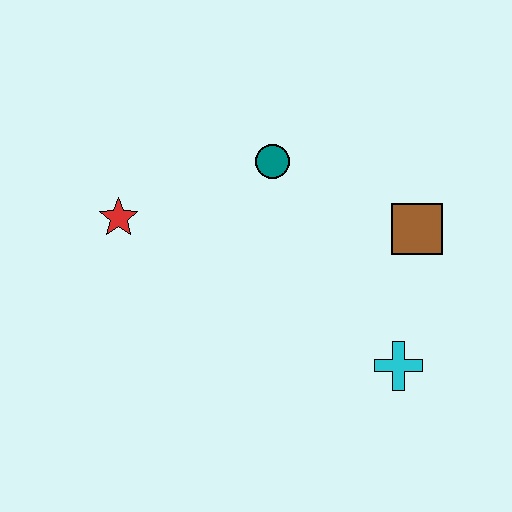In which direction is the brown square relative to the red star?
The brown square is to the right of the red star.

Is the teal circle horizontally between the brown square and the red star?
Yes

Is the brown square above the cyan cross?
Yes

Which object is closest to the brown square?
The cyan cross is closest to the brown square.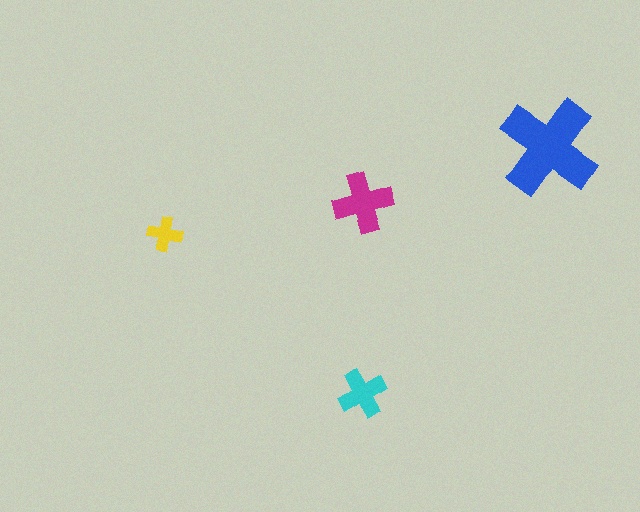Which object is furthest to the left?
The yellow cross is leftmost.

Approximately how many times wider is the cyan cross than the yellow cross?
About 1.5 times wider.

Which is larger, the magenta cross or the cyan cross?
The magenta one.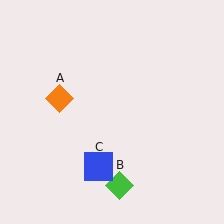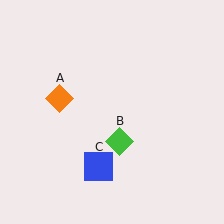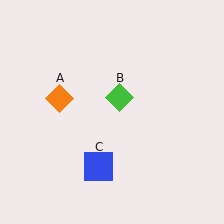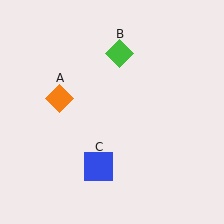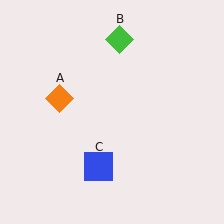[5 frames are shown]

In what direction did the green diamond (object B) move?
The green diamond (object B) moved up.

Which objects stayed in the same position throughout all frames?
Orange diamond (object A) and blue square (object C) remained stationary.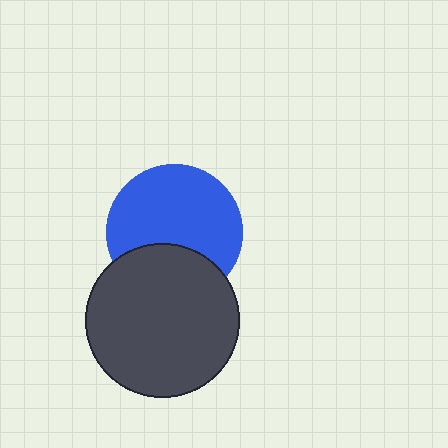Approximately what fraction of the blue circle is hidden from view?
Roughly 31% of the blue circle is hidden behind the dark gray circle.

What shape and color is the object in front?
The object in front is a dark gray circle.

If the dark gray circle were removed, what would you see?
You would see the complete blue circle.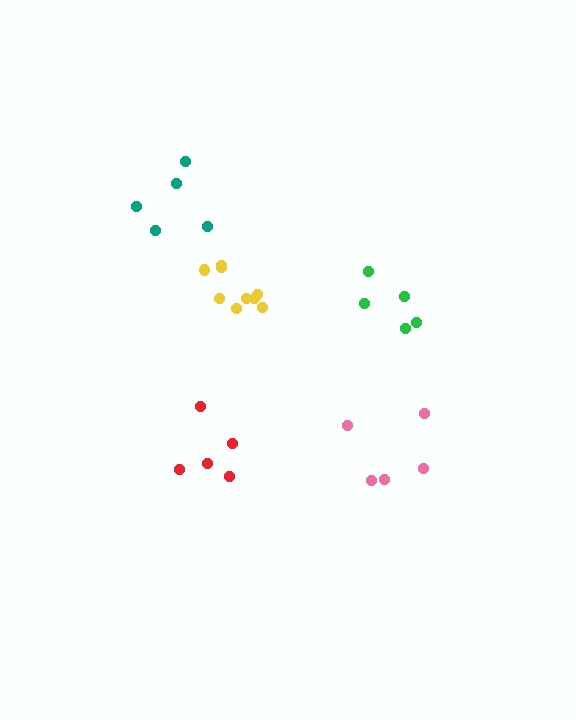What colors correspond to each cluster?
The clusters are colored: pink, green, teal, red, yellow.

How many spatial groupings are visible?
There are 5 spatial groupings.